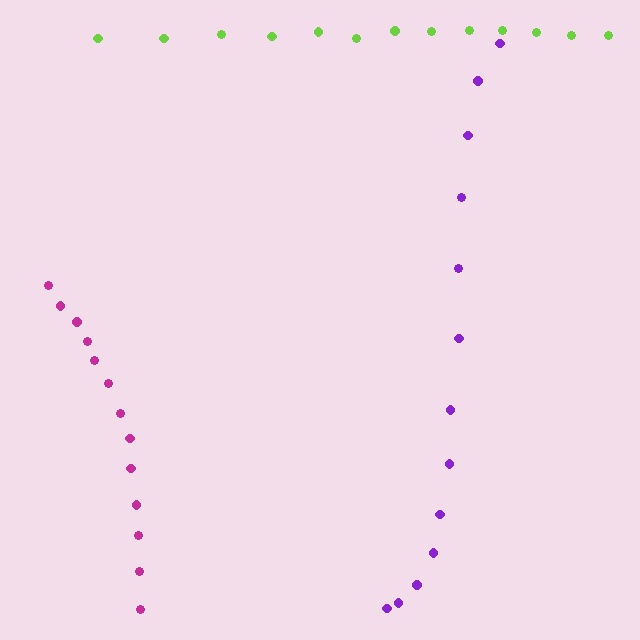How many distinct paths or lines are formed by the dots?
There are 3 distinct paths.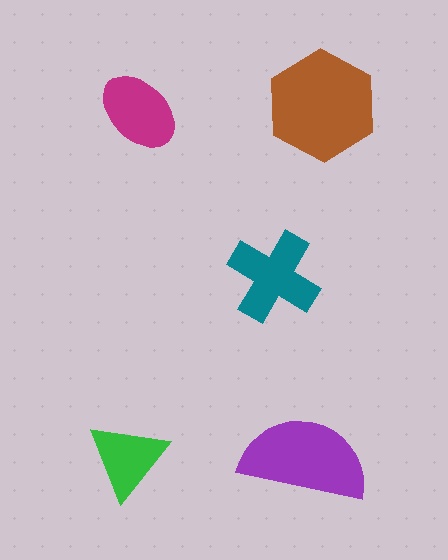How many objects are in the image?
There are 5 objects in the image.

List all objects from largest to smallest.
The brown hexagon, the purple semicircle, the teal cross, the magenta ellipse, the green triangle.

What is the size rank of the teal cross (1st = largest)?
3rd.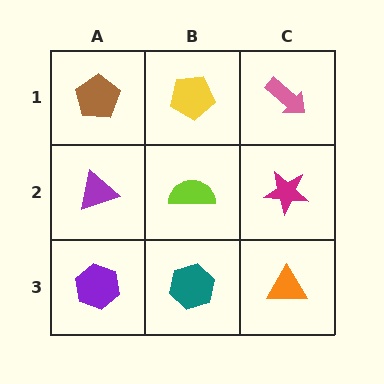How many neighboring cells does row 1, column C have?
2.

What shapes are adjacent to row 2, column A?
A brown pentagon (row 1, column A), a purple hexagon (row 3, column A), a lime semicircle (row 2, column B).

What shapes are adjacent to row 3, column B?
A lime semicircle (row 2, column B), a purple hexagon (row 3, column A), an orange triangle (row 3, column C).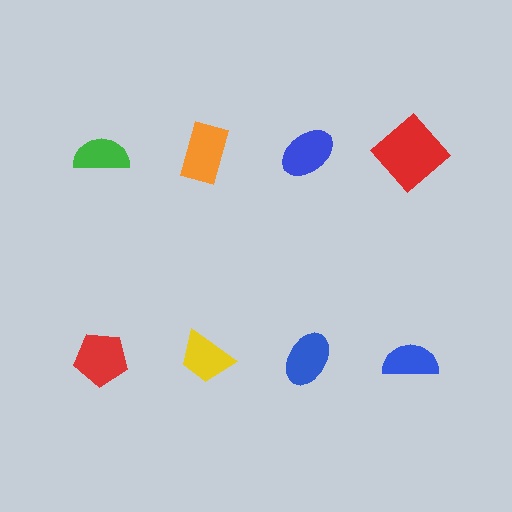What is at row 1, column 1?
A green semicircle.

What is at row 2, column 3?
A blue ellipse.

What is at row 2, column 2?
A yellow trapezoid.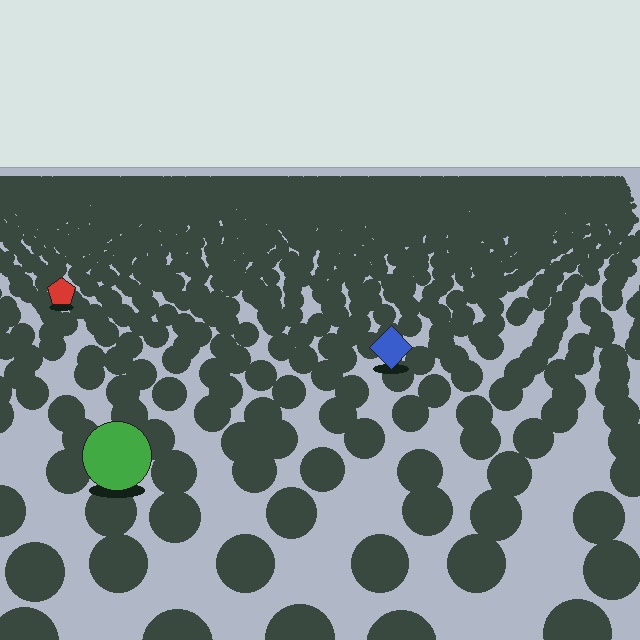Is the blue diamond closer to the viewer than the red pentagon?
Yes. The blue diamond is closer — you can tell from the texture gradient: the ground texture is coarser near it.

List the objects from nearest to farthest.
From nearest to farthest: the green circle, the blue diamond, the red pentagon.